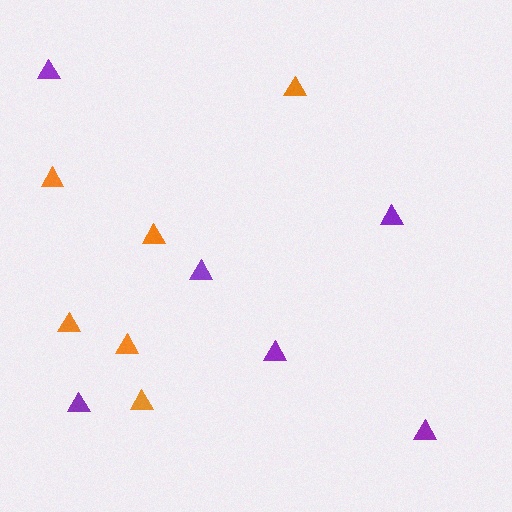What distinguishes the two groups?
There are 2 groups: one group of purple triangles (6) and one group of orange triangles (6).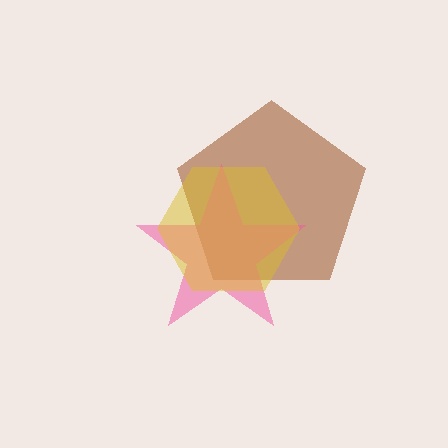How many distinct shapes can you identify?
There are 3 distinct shapes: a brown pentagon, a pink star, a yellow hexagon.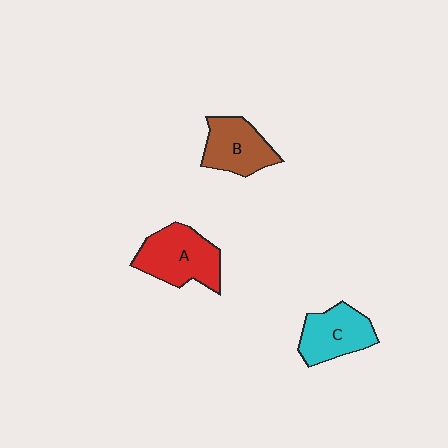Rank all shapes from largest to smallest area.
From largest to smallest: A (red), C (cyan), B (brown).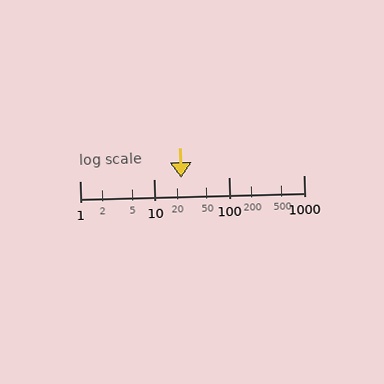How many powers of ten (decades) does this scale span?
The scale spans 3 decades, from 1 to 1000.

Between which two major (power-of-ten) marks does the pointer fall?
The pointer is between 10 and 100.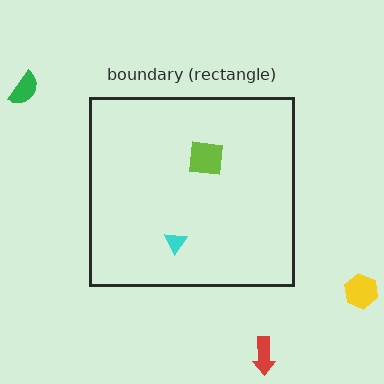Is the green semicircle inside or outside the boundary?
Outside.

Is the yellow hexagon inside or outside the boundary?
Outside.